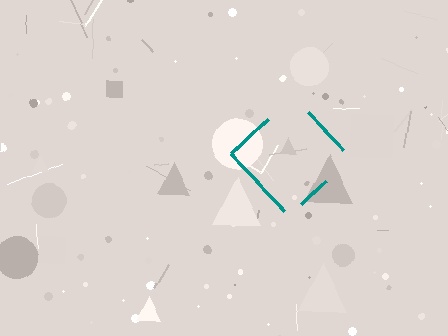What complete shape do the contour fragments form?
The contour fragments form a diamond.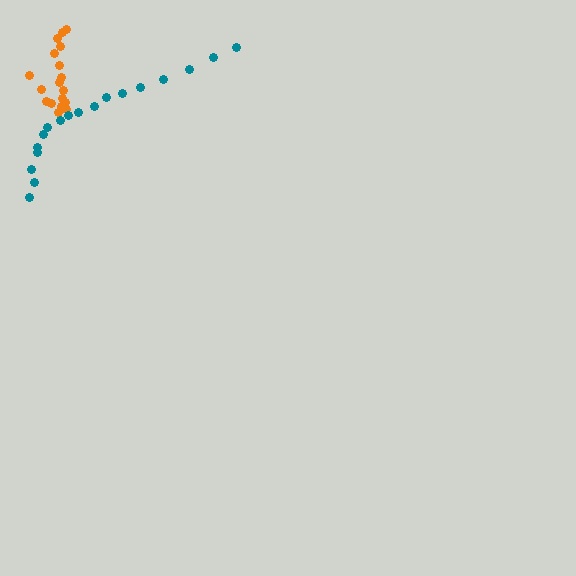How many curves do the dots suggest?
There are 2 distinct paths.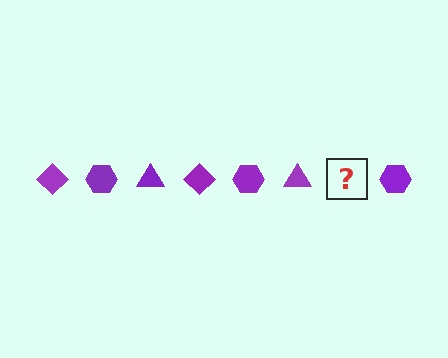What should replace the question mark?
The question mark should be replaced with a purple diamond.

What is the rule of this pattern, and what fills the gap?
The rule is that the pattern cycles through diamond, hexagon, triangle shapes in purple. The gap should be filled with a purple diamond.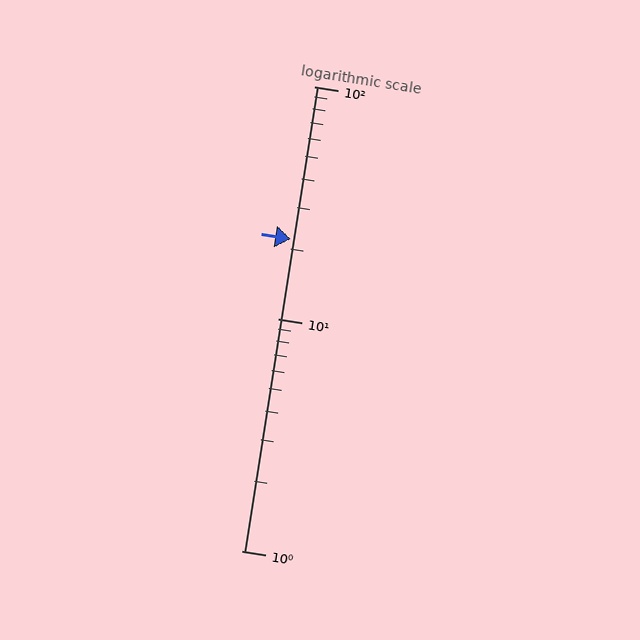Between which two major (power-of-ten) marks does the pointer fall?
The pointer is between 10 and 100.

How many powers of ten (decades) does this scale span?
The scale spans 2 decades, from 1 to 100.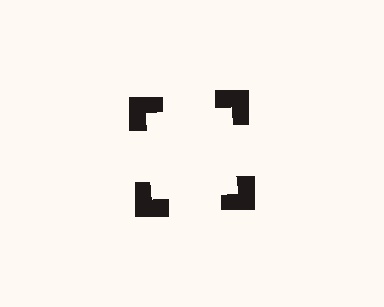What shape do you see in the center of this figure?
An illusory square — its edges are inferred from the aligned wedge cuts in the notched squares, not physically drawn.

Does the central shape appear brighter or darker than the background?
It typically appears slightly brighter than the background, even though no actual brightness change is drawn.